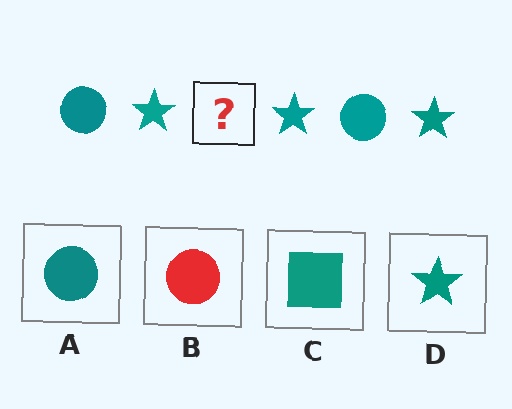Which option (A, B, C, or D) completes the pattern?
A.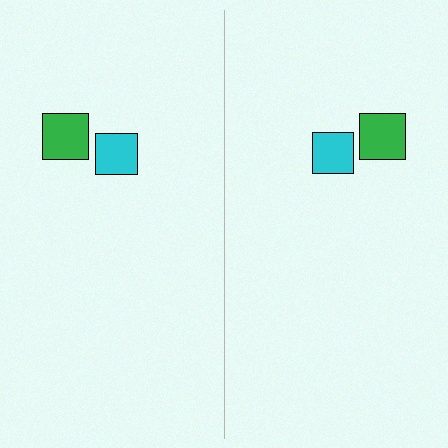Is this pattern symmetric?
Yes, this pattern has bilateral (reflection) symmetry.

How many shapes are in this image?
There are 4 shapes in this image.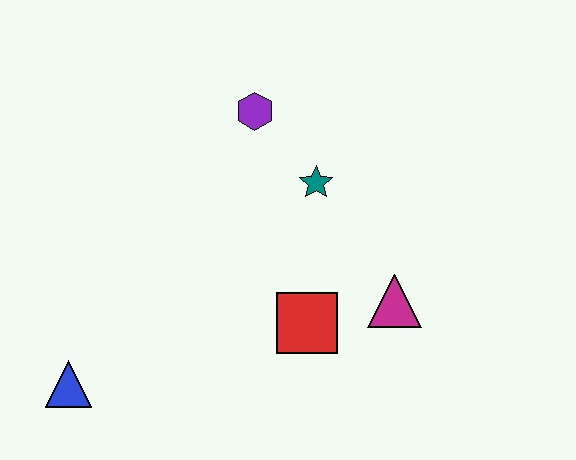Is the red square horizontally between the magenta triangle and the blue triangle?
Yes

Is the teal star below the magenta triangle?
No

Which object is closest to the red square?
The magenta triangle is closest to the red square.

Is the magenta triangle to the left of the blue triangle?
No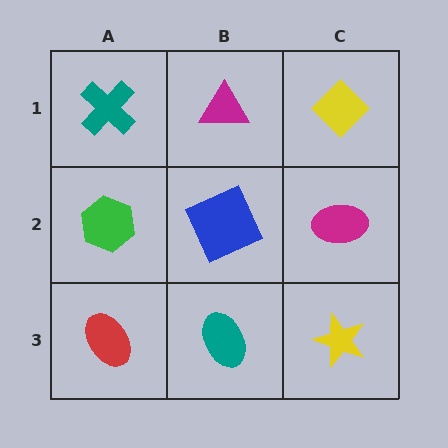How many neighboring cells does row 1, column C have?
2.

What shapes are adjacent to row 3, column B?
A blue square (row 2, column B), a red ellipse (row 3, column A), a yellow star (row 3, column C).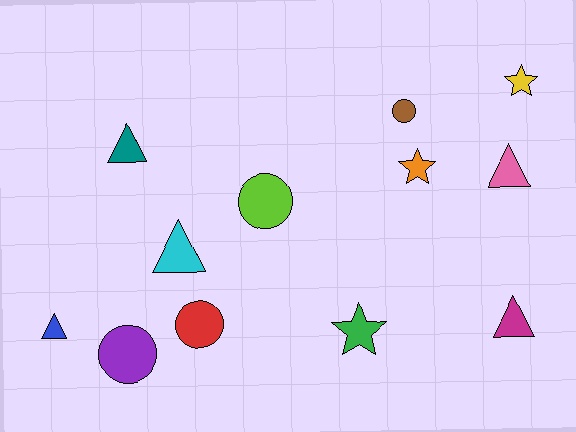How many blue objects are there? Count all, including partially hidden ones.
There is 1 blue object.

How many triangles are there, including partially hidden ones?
There are 5 triangles.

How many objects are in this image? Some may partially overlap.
There are 12 objects.